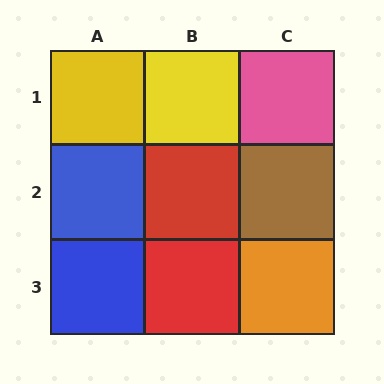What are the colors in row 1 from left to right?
Yellow, yellow, pink.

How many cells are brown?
1 cell is brown.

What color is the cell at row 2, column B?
Red.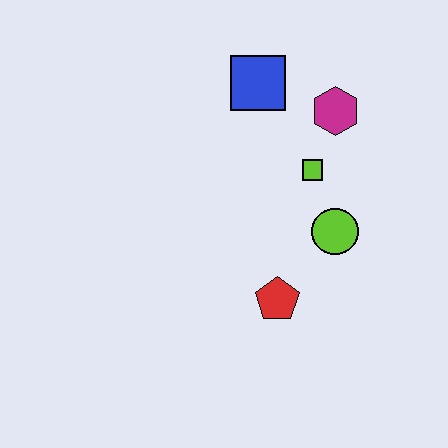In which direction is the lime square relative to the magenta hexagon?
The lime square is below the magenta hexagon.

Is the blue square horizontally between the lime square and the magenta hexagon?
No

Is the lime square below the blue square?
Yes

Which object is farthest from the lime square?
The red pentagon is farthest from the lime square.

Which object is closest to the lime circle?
The lime square is closest to the lime circle.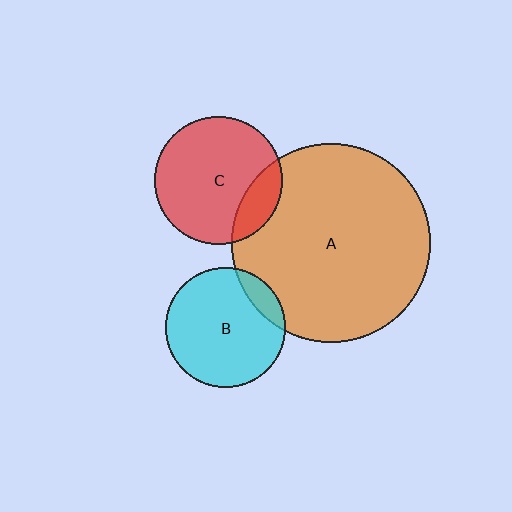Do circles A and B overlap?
Yes.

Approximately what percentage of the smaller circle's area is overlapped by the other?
Approximately 10%.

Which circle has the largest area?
Circle A (orange).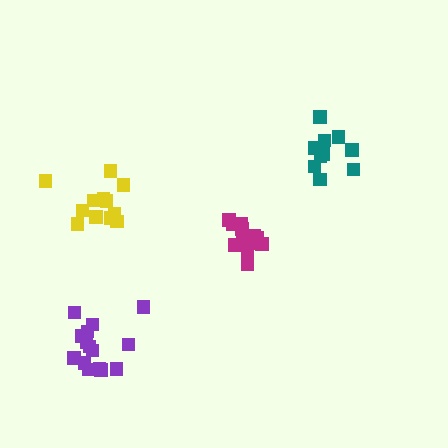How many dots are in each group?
Group 1: 14 dots, Group 2: 15 dots, Group 3: 11 dots, Group 4: 12 dots (52 total).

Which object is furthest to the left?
The purple cluster is leftmost.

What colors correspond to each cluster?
The clusters are colored: magenta, purple, teal, yellow.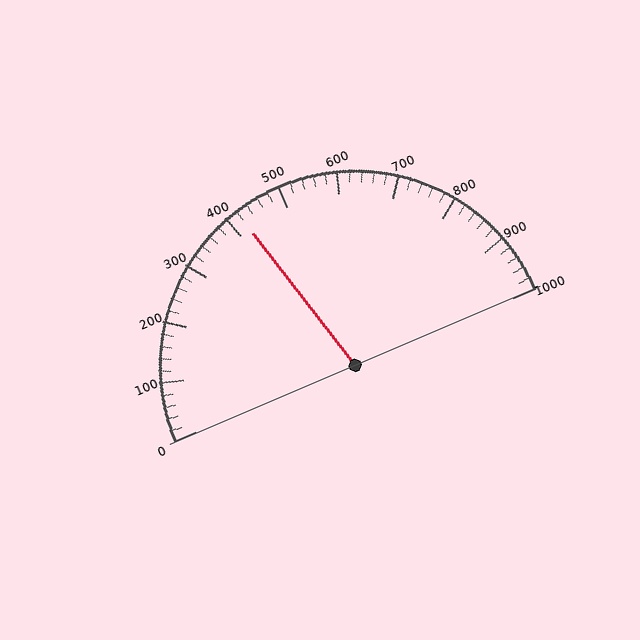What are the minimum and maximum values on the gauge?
The gauge ranges from 0 to 1000.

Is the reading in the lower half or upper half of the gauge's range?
The reading is in the lower half of the range (0 to 1000).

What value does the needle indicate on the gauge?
The needle indicates approximately 420.